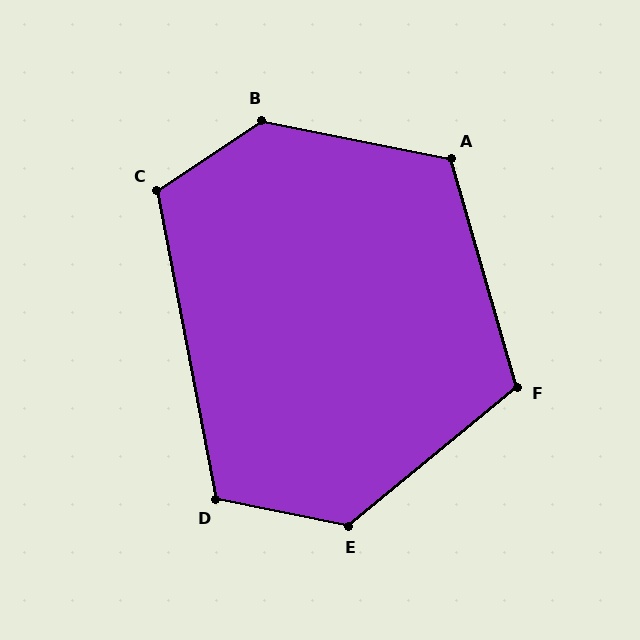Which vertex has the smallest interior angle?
D, at approximately 112 degrees.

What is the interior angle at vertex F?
Approximately 114 degrees (obtuse).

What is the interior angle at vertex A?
Approximately 117 degrees (obtuse).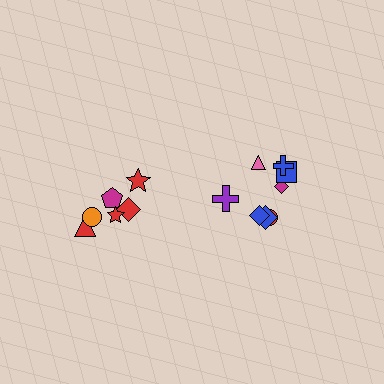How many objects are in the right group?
There are 8 objects.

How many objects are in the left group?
There are 6 objects.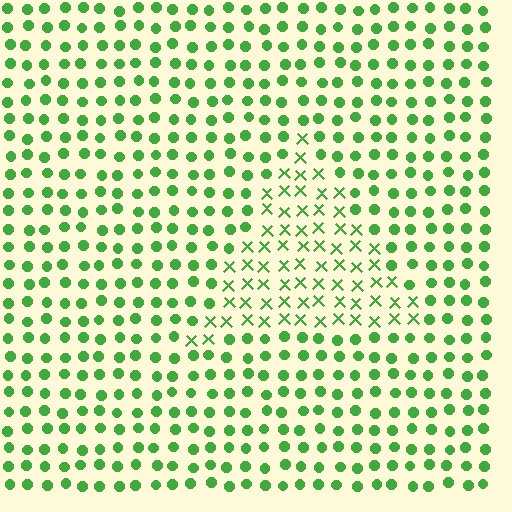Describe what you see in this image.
The image is filled with small green elements arranged in a uniform grid. A triangle-shaped region contains X marks, while the surrounding area contains circles. The boundary is defined purely by the change in element shape.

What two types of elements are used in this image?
The image uses X marks inside the triangle region and circles outside it.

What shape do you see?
I see a triangle.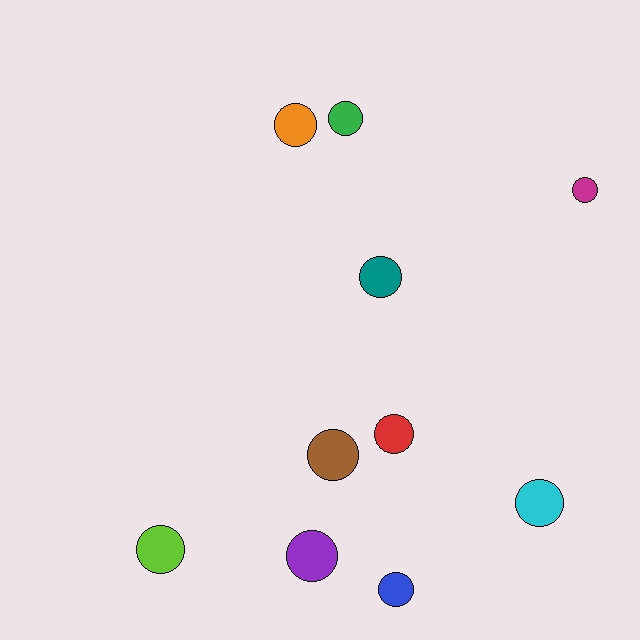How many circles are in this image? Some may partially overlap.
There are 10 circles.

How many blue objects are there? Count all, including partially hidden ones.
There is 1 blue object.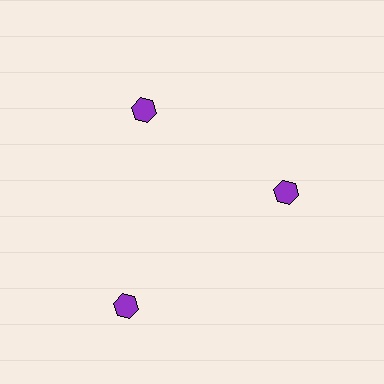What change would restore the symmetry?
The symmetry would be restored by moving it inward, back onto the ring so that all 3 hexagons sit at equal angles and equal distance from the center.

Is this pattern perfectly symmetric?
No. The 3 purple hexagons are arranged in a ring, but one element near the 7 o'clock position is pushed outward from the center, breaking the 3-fold rotational symmetry.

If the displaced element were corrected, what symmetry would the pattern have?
It would have 3-fold rotational symmetry — the pattern would map onto itself every 120 degrees.